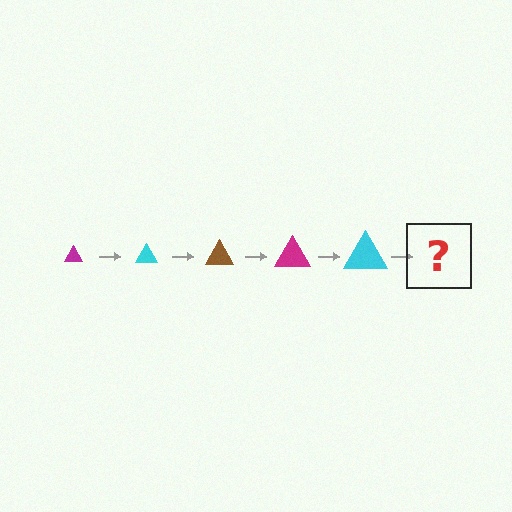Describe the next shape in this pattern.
It should be a brown triangle, larger than the previous one.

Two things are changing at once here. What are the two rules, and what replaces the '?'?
The two rules are that the triangle grows larger each step and the color cycles through magenta, cyan, and brown. The '?' should be a brown triangle, larger than the previous one.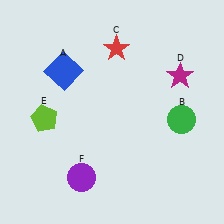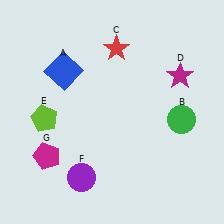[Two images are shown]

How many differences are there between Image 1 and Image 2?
There is 1 difference between the two images.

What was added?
A magenta pentagon (G) was added in Image 2.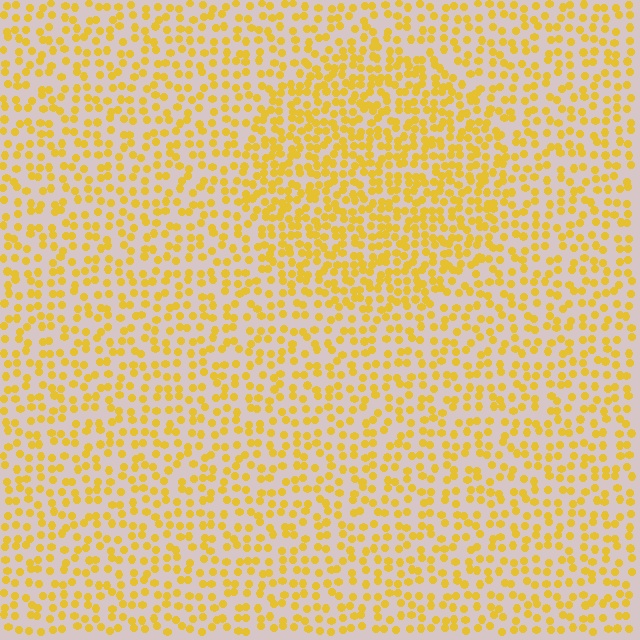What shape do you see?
I see a circle.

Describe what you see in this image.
The image contains small yellow elements arranged at two different densities. A circle-shaped region is visible where the elements are more densely packed than the surrounding area.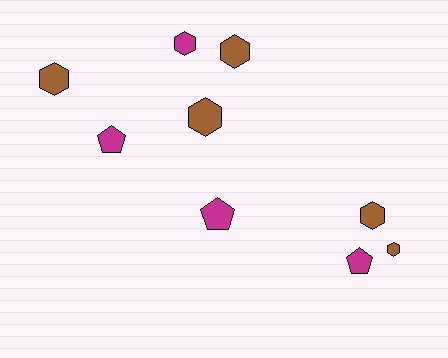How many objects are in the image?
There are 9 objects.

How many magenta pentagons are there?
There are 3 magenta pentagons.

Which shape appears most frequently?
Hexagon, with 6 objects.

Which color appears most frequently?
Brown, with 5 objects.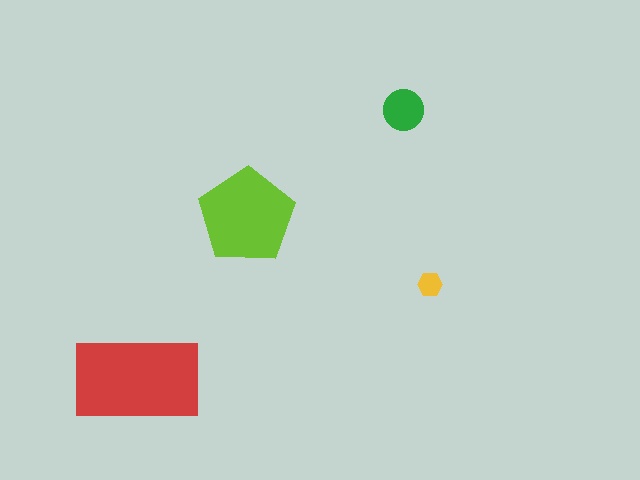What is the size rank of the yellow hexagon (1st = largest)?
4th.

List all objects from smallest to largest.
The yellow hexagon, the green circle, the lime pentagon, the red rectangle.